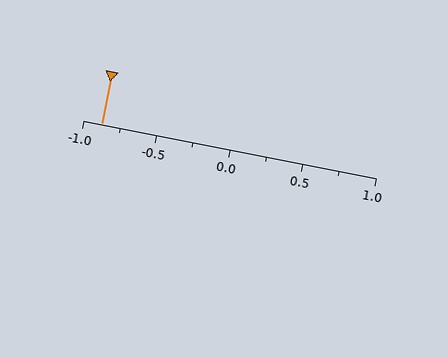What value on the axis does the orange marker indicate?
The marker indicates approximately -0.88.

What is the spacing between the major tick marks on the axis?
The major ticks are spaced 0.5 apart.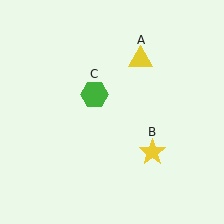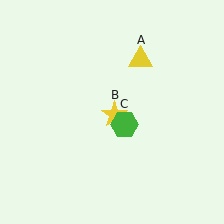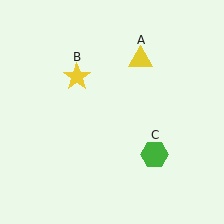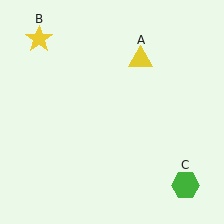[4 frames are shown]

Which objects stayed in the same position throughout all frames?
Yellow triangle (object A) remained stationary.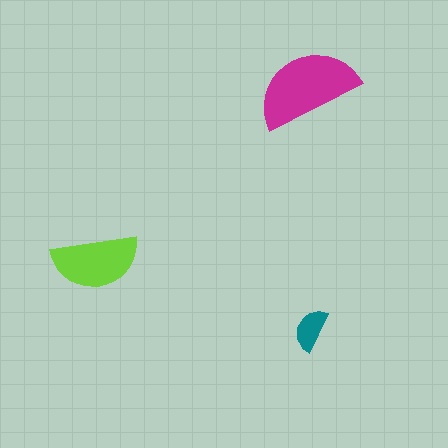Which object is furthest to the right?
The teal semicircle is rightmost.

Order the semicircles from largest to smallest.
the magenta one, the lime one, the teal one.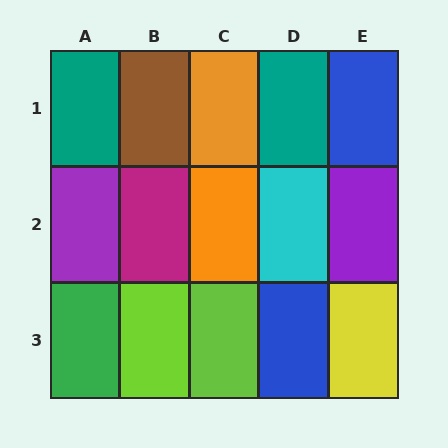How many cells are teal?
2 cells are teal.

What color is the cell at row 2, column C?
Orange.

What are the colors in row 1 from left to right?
Teal, brown, orange, teal, blue.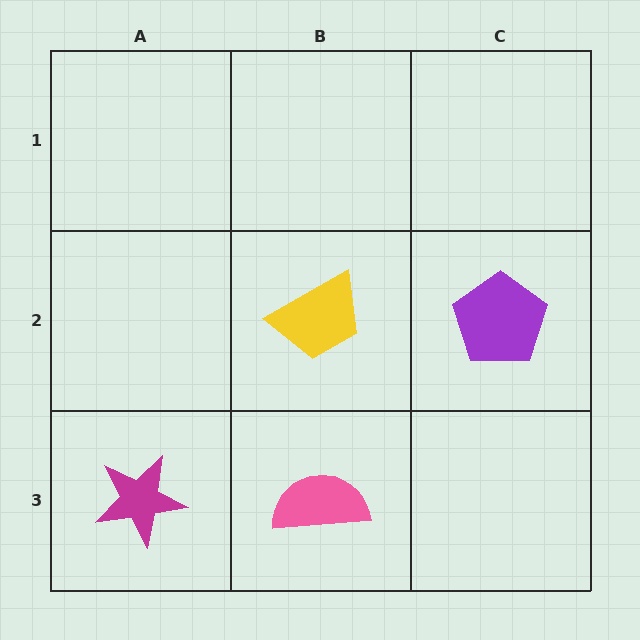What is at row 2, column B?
A yellow trapezoid.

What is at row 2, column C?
A purple pentagon.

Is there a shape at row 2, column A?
No, that cell is empty.